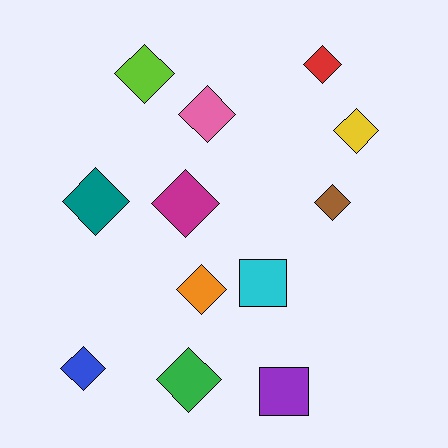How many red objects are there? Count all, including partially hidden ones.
There is 1 red object.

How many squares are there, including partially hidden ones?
There are 2 squares.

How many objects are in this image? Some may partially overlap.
There are 12 objects.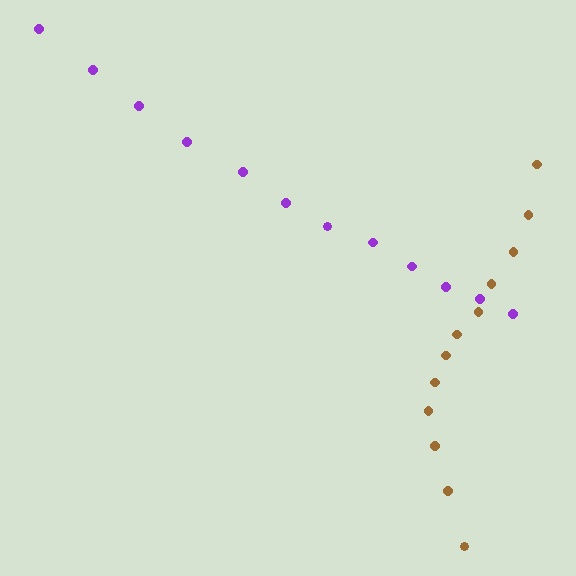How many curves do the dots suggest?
There are 2 distinct paths.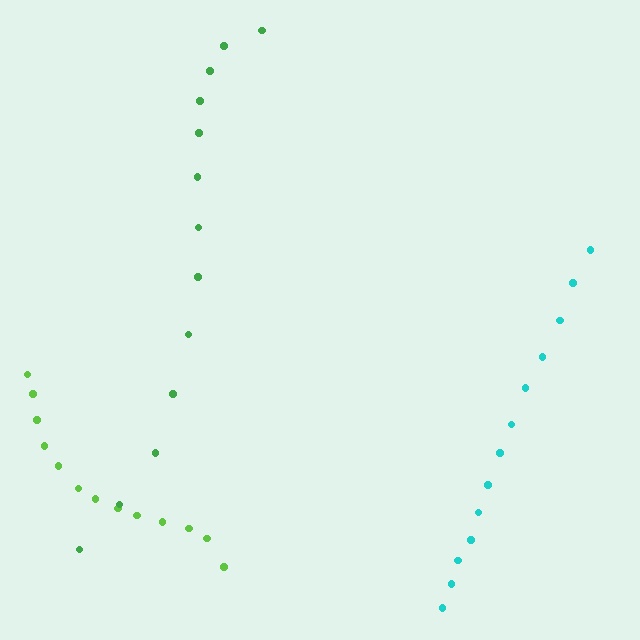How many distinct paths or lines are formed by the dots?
There are 3 distinct paths.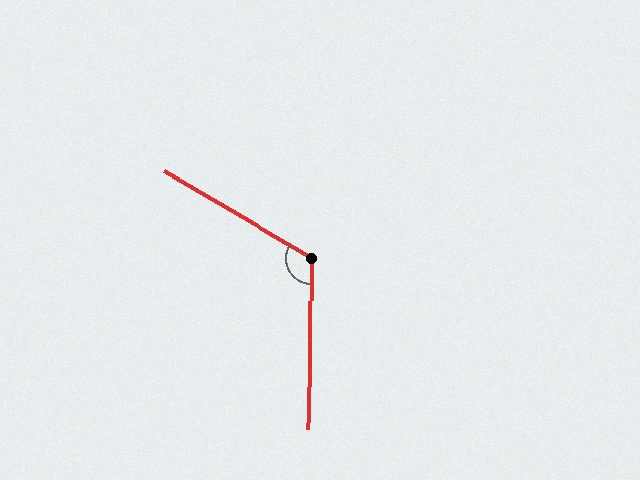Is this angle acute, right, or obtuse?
It is obtuse.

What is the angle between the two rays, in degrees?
Approximately 120 degrees.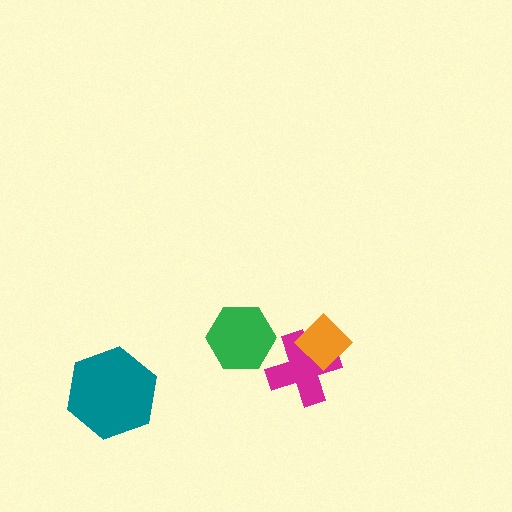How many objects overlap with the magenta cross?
1 object overlaps with the magenta cross.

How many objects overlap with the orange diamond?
1 object overlaps with the orange diamond.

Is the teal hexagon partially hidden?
No, no other shape covers it.